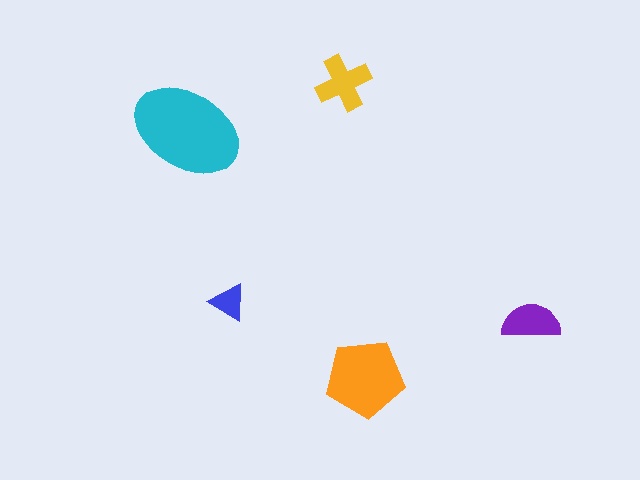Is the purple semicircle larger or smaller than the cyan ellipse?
Smaller.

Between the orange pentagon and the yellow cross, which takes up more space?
The orange pentagon.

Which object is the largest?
The cyan ellipse.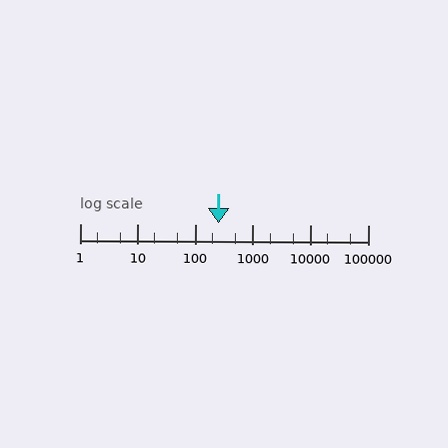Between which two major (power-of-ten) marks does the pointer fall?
The pointer is between 100 and 1000.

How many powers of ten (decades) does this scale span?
The scale spans 5 decades, from 1 to 100000.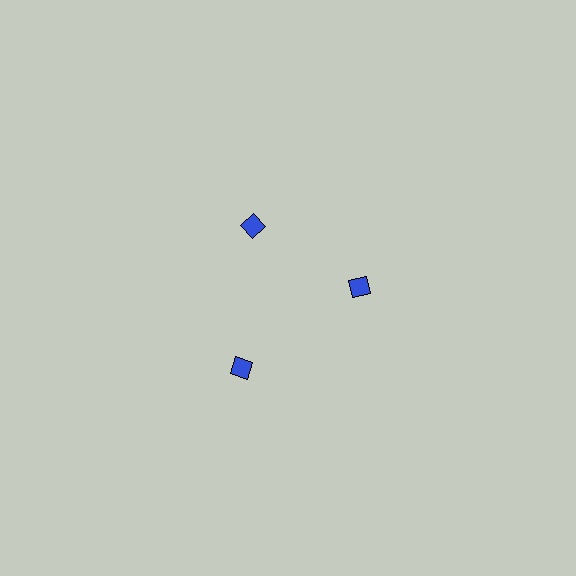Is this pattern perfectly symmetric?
No. The 3 blue diamonds are arranged in a ring, but one element near the 7 o'clock position is pushed outward from the center, breaking the 3-fold rotational symmetry.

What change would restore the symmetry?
The symmetry would be restored by moving it inward, back onto the ring so that all 3 diamonds sit at equal angles and equal distance from the center.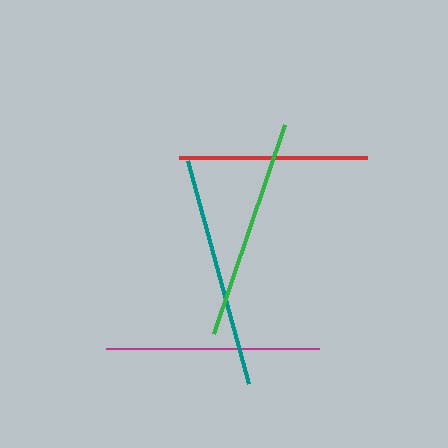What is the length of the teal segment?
The teal segment is approximately 231 pixels long.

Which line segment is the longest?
The teal line is the longest at approximately 231 pixels.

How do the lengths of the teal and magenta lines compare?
The teal and magenta lines are approximately the same length.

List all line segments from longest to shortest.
From longest to shortest: teal, green, magenta, red.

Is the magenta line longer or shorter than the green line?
The green line is longer than the magenta line.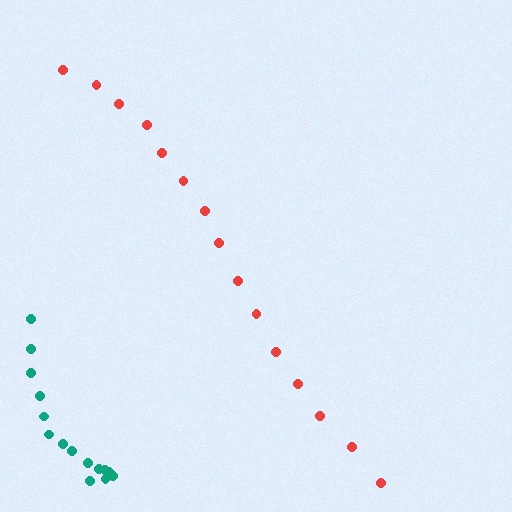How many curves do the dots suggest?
There are 2 distinct paths.